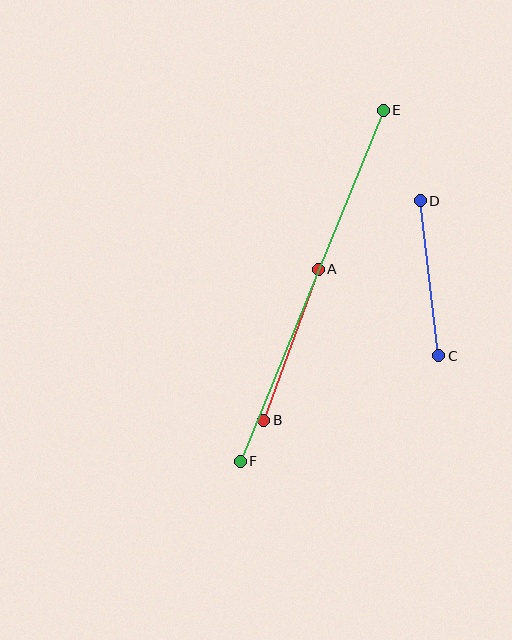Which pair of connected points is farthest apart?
Points E and F are farthest apart.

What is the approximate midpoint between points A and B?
The midpoint is at approximately (291, 345) pixels.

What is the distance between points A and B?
The distance is approximately 161 pixels.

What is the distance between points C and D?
The distance is approximately 156 pixels.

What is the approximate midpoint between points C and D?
The midpoint is at approximately (430, 278) pixels.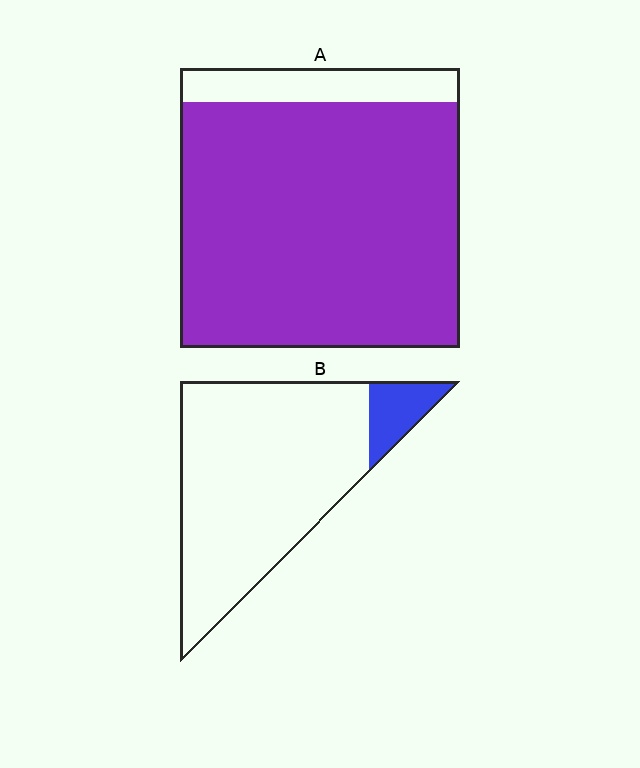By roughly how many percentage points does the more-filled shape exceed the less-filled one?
By roughly 75 percentage points (A over B).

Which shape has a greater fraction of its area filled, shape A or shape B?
Shape A.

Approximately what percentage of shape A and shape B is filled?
A is approximately 90% and B is approximately 10%.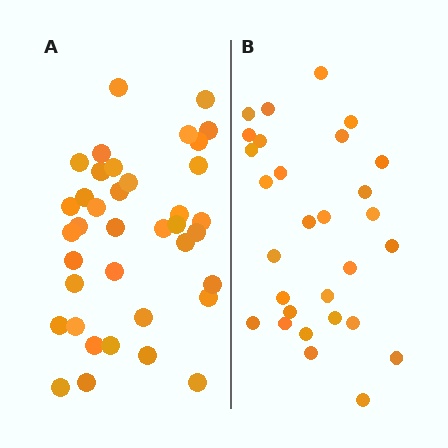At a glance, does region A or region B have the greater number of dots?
Region A (the left region) has more dots.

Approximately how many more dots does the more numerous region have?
Region A has roughly 8 or so more dots than region B.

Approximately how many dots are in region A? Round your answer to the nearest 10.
About 40 dots. (The exact count is 38, which rounds to 40.)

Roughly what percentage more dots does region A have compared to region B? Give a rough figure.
About 30% more.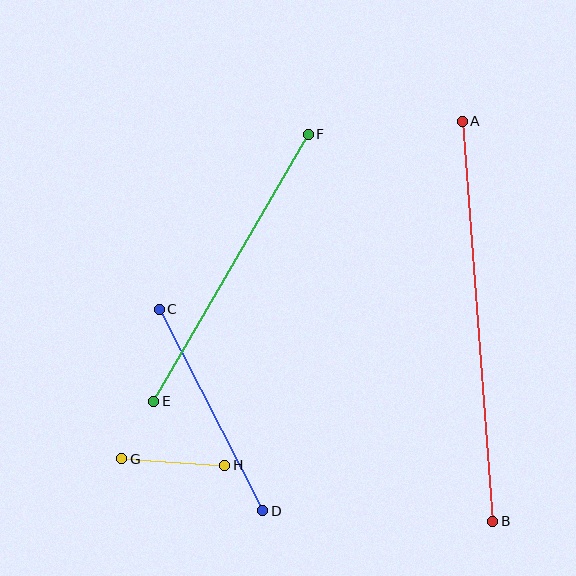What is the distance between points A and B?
The distance is approximately 401 pixels.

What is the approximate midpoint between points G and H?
The midpoint is at approximately (173, 462) pixels.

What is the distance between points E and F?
The distance is approximately 308 pixels.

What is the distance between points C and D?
The distance is approximately 227 pixels.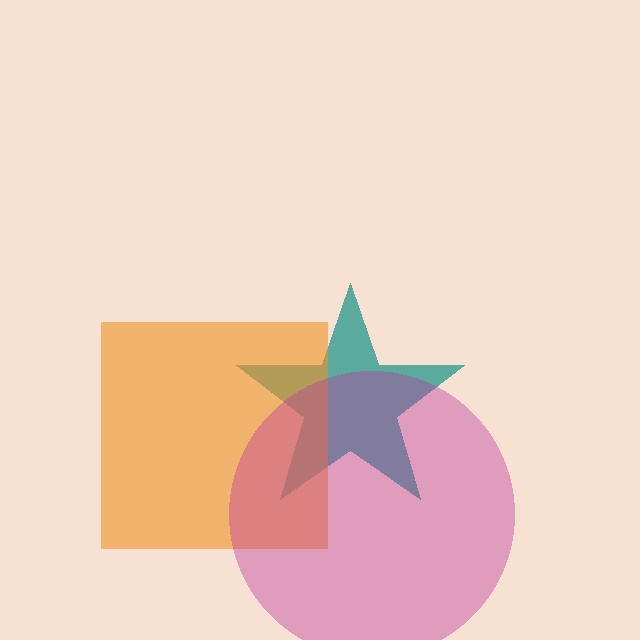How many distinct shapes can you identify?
There are 3 distinct shapes: a teal star, an orange square, a magenta circle.